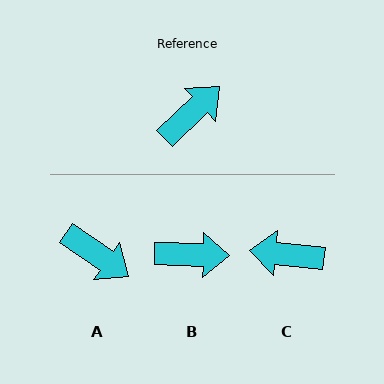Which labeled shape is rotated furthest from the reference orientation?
C, about 130 degrees away.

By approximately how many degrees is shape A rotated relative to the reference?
Approximately 78 degrees clockwise.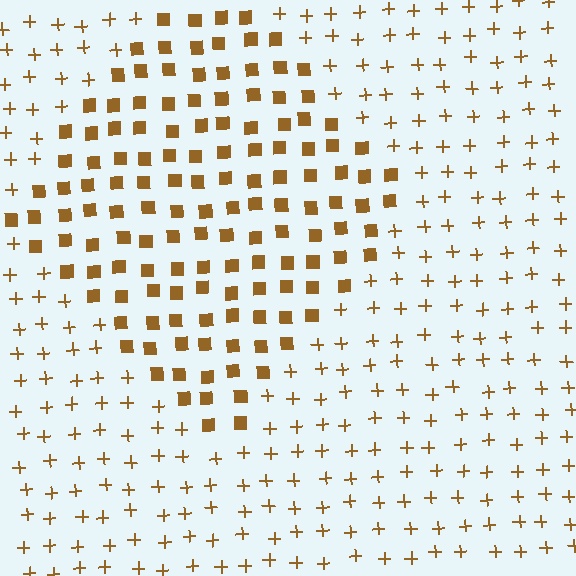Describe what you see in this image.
The image is filled with small brown elements arranged in a uniform grid. A diamond-shaped region contains squares, while the surrounding area contains plus signs. The boundary is defined purely by the change in element shape.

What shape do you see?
I see a diamond.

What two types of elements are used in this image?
The image uses squares inside the diamond region and plus signs outside it.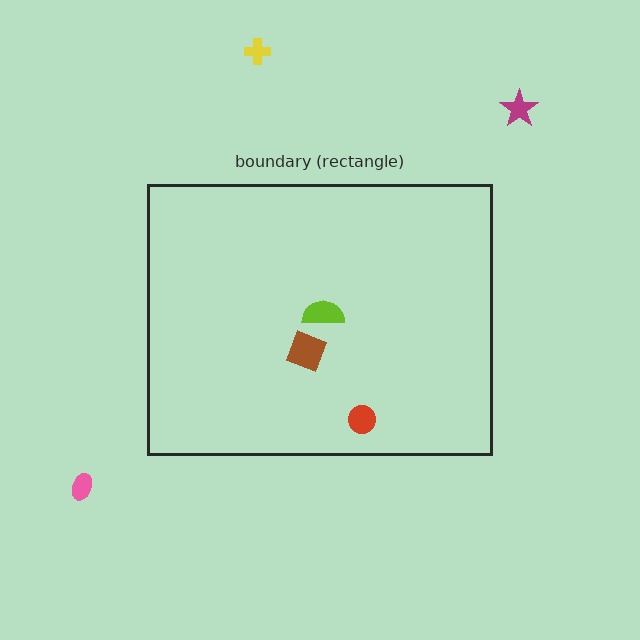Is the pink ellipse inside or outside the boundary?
Outside.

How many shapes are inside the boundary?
3 inside, 3 outside.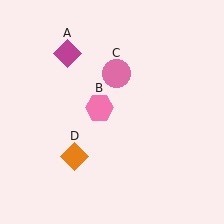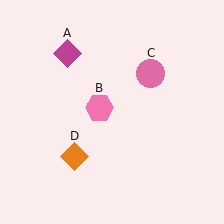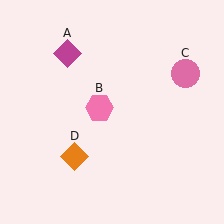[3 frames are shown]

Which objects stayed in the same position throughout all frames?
Magenta diamond (object A) and pink hexagon (object B) and orange diamond (object D) remained stationary.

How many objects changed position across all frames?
1 object changed position: pink circle (object C).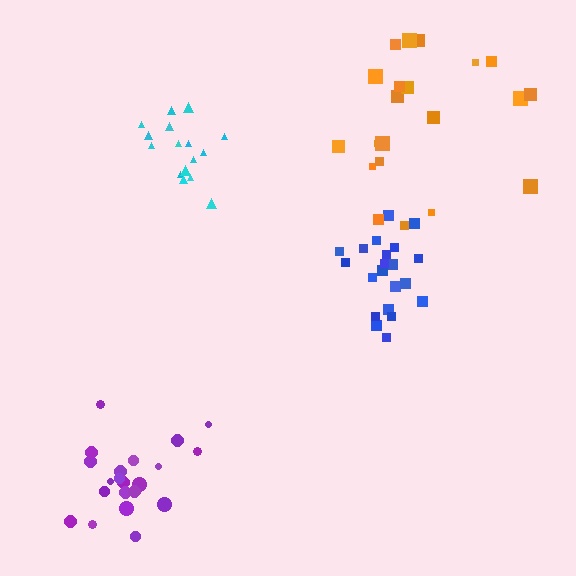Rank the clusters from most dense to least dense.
blue, cyan, purple, orange.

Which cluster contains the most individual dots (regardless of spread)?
Blue (22).